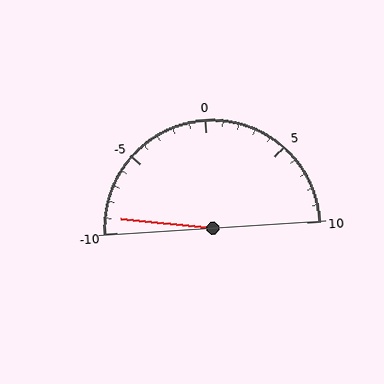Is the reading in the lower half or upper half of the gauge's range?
The reading is in the lower half of the range (-10 to 10).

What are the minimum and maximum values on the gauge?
The gauge ranges from -10 to 10.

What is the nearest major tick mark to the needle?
The nearest major tick mark is -10.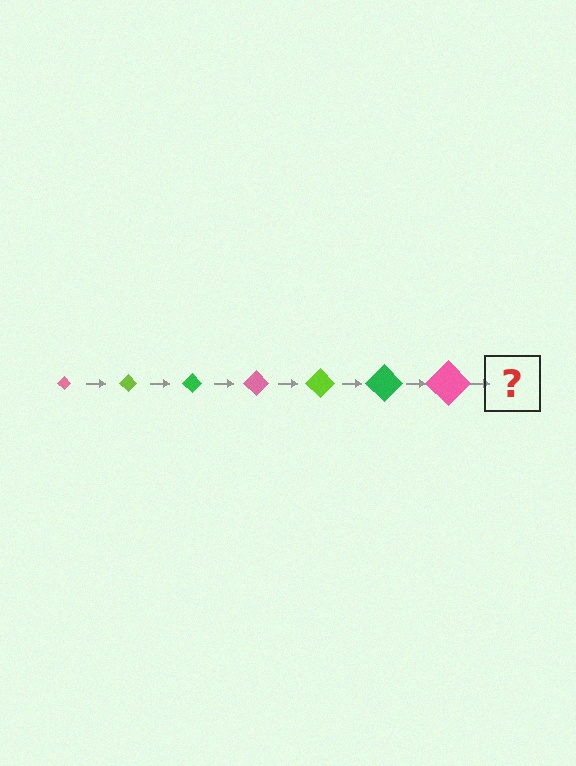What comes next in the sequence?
The next element should be a lime diamond, larger than the previous one.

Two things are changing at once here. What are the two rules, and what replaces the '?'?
The two rules are that the diamond grows larger each step and the color cycles through pink, lime, and green. The '?' should be a lime diamond, larger than the previous one.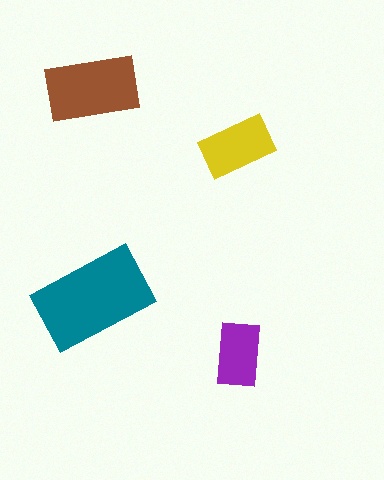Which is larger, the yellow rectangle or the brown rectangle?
The brown one.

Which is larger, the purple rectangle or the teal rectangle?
The teal one.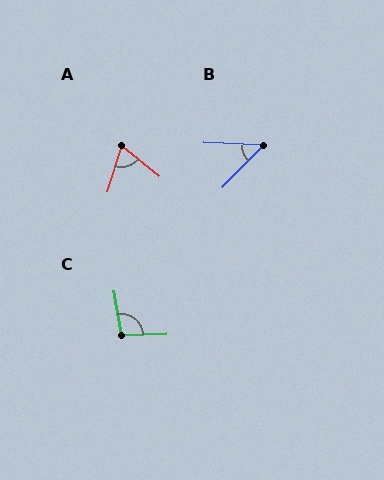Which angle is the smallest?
B, at approximately 47 degrees.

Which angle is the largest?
C, at approximately 98 degrees.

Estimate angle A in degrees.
Approximately 69 degrees.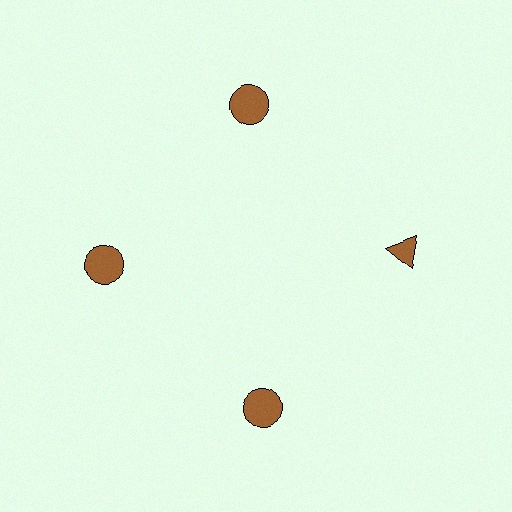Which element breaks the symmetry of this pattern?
The brown triangle at roughly the 3 o'clock position breaks the symmetry. All other shapes are brown circles.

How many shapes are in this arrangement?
There are 4 shapes arranged in a ring pattern.